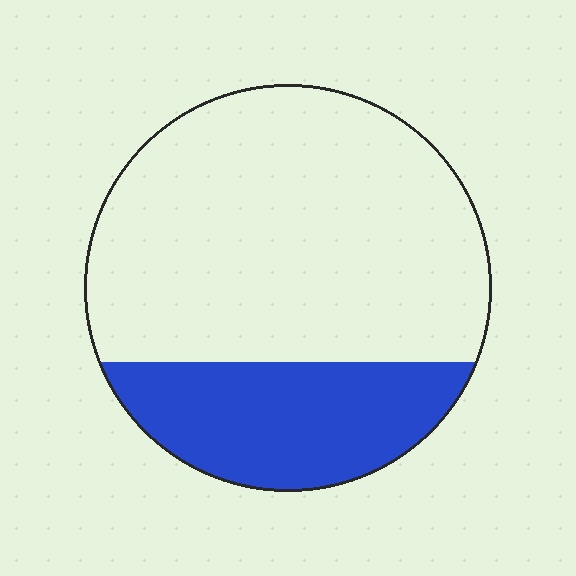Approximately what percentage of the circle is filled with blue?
Approximately 25%.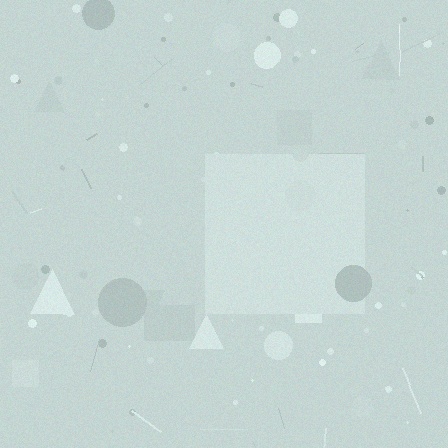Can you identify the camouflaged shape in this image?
The camouflaged shape is a square.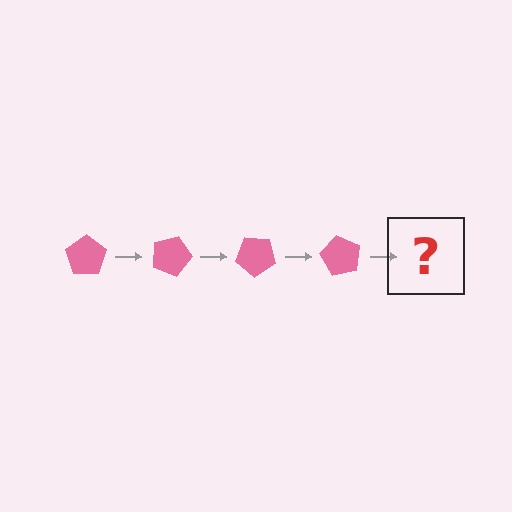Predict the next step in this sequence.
The next step is a pink pentagon rotated 80 degrees.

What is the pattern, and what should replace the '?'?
The pattern is that the pentagon rotates 20 degrees each step. The '?' should be a pink pentagon rotated 80 degrees.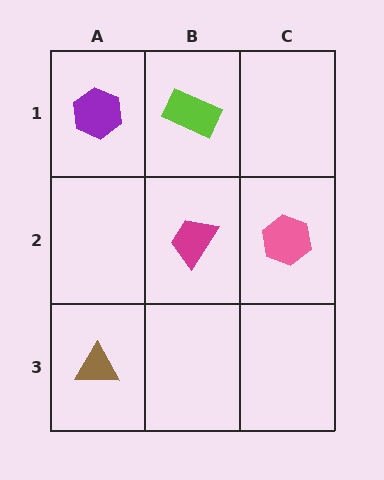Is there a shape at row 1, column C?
No, that cell is empty.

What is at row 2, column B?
A magenta trapezoid.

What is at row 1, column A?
A purple hexagon.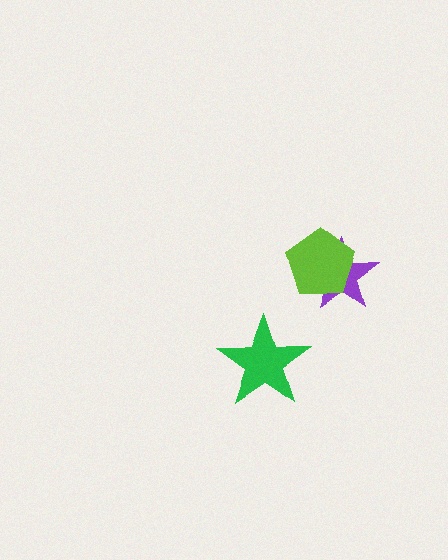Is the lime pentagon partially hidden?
No, no other shape covers it.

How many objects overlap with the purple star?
1 object overlaps with the purple star.